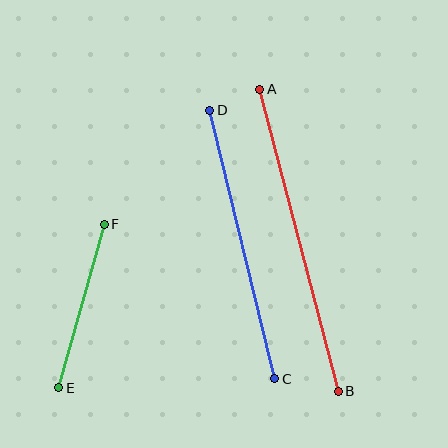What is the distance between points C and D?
The distance is approximately 276 pixels.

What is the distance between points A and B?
The distance is approximately 312 pixels.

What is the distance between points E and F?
The distance is approximately 170 pixels.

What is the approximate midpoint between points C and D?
The midpoint is at approximately (242, 245) pixels.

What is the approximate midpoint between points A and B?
The midpoint is at approximately (299, 240) pixels.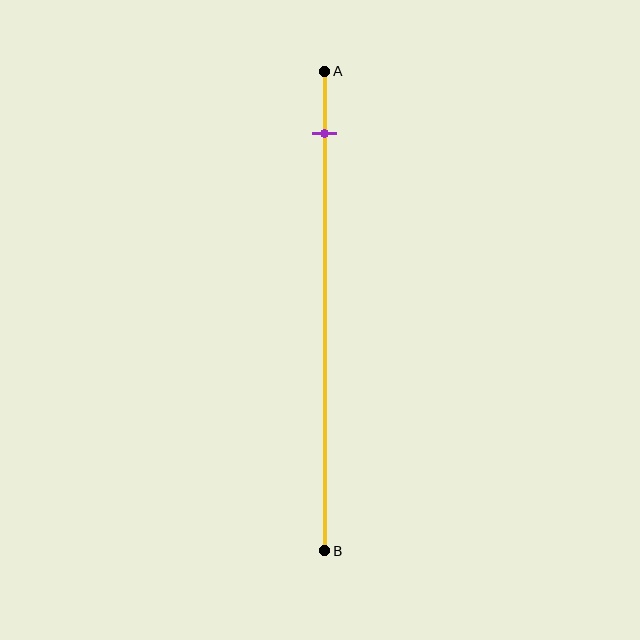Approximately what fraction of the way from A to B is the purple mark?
The purple mark is approximately 15% of the way from A to B.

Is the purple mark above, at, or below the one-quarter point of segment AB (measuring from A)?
The purple mark is above the one-quarter point of segment AB.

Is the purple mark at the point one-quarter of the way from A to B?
No, the mark is at about 15% from A, not at the 25% one-quarter point.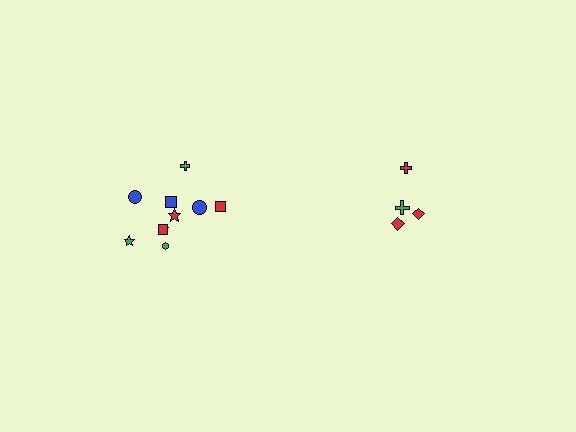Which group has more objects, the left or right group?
The left group.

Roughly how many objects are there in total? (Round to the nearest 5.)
Roughly 15 objects in total.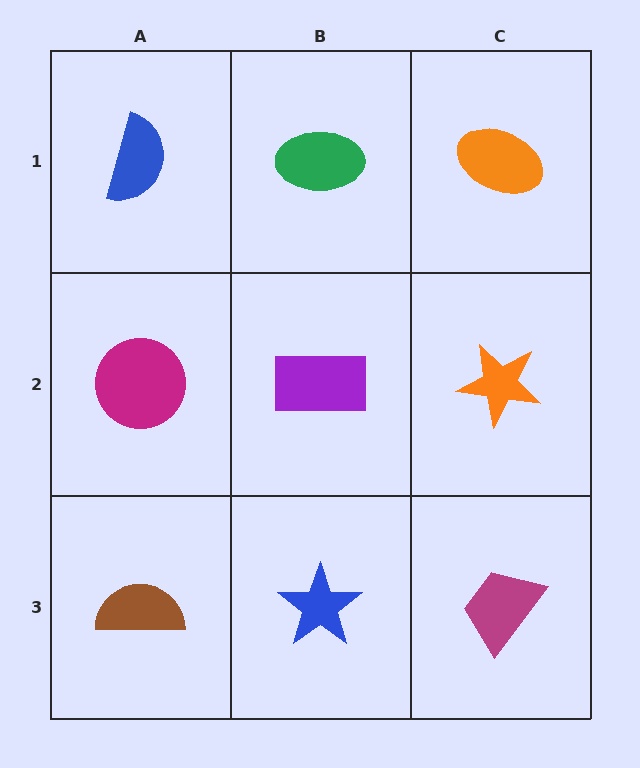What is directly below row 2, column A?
A brown semicircle.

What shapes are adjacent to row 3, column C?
An orange star (row 2, column C), a blue star (row 3, column B).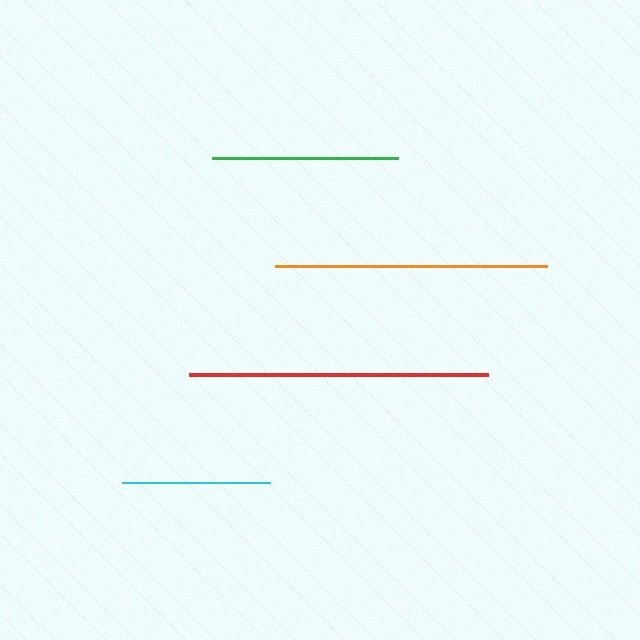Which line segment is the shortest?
The cyan line is the shortest at approximately 148 pixels.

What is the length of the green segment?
The green segment is approximately 186 pixels long.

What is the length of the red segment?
The red segment is approximately 299 pixels long.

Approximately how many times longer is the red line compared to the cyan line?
The red line is approximately 2.0 times the length of the cyan line.